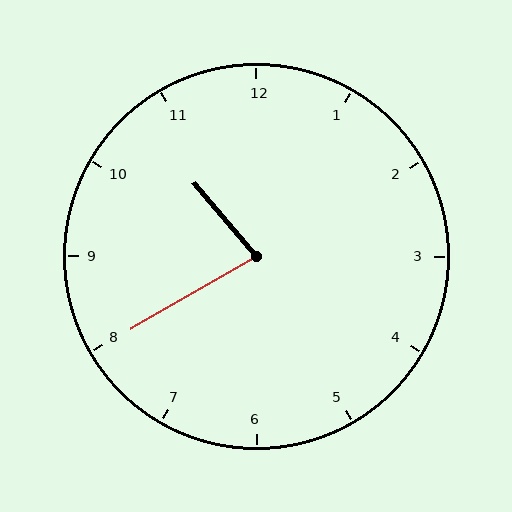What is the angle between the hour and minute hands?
Approximately 80 degrees.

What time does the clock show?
10:40.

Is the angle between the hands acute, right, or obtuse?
It is acute.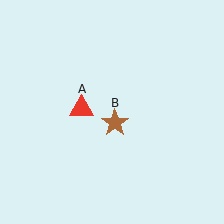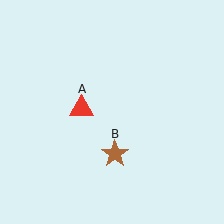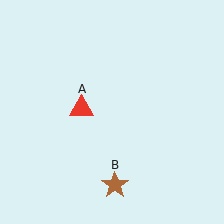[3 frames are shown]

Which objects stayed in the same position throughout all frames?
Red triangle (object A) remained stationary.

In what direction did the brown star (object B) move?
The brown star (object B) moved down.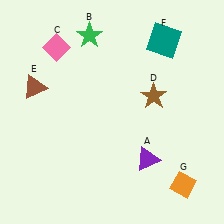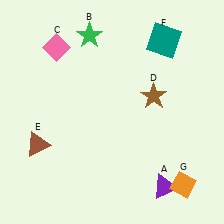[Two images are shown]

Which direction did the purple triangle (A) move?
The purple triangle (A) moved down.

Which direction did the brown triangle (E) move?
The brown triangle (E) moved down.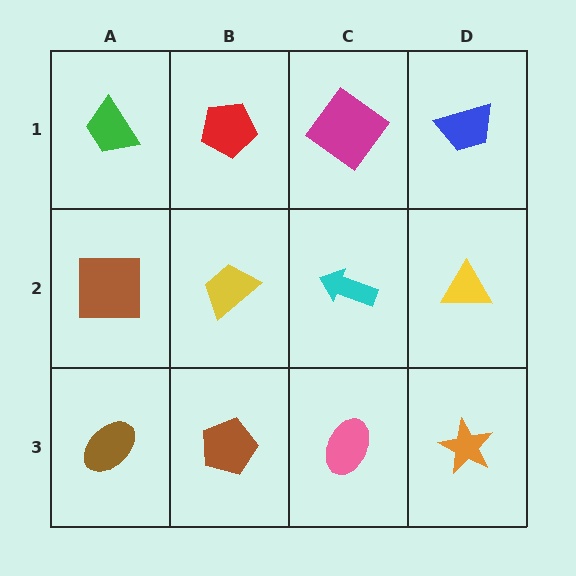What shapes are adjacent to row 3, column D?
A yellow triangle (row 2, column D), a pink ellipse (row 3, column C).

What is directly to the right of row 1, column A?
A red pentagon.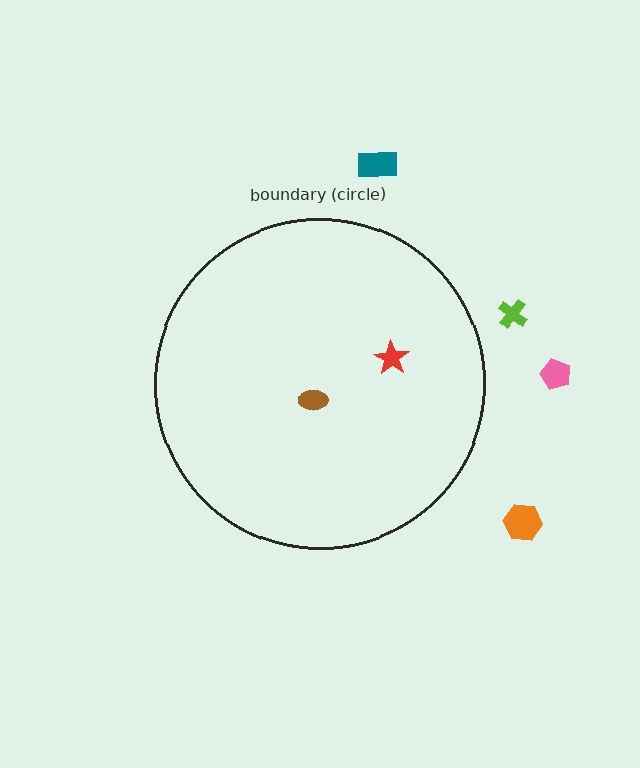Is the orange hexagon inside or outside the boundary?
Outside.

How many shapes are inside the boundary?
2 inside, 4 outside.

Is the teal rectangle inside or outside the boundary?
Outside.